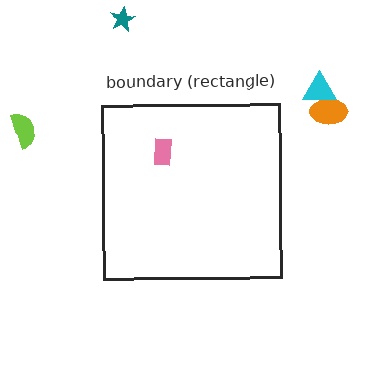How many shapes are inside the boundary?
1 inside, 4 outside.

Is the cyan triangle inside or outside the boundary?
Outside.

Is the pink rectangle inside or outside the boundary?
Inside.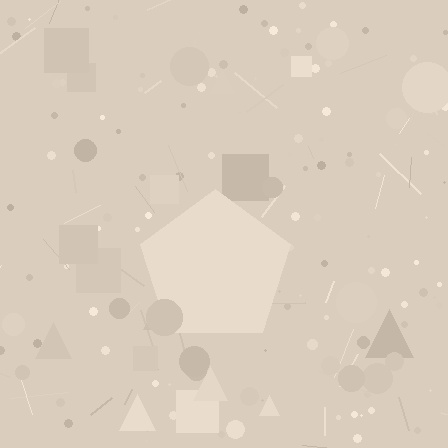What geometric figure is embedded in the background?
A pentagon is embedded in the background.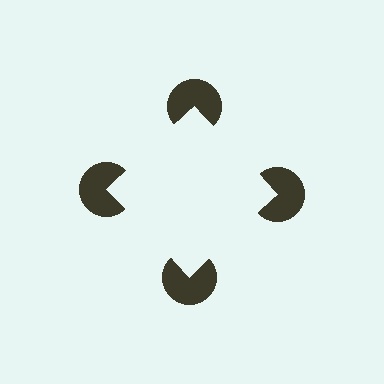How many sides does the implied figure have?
4 sides.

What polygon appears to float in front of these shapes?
An illusory square — its edges are inferred from the aligned wedge cuts in the pac-man discs, not physically drawn.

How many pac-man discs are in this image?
There are 4 — one at each vertex of the illusory square.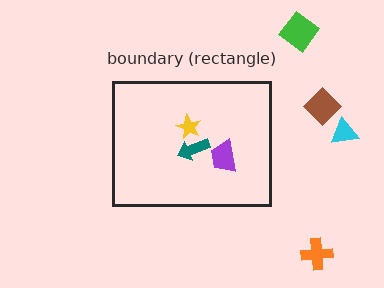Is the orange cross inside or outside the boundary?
Outside.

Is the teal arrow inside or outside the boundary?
Inside.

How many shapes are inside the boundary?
3 inside, 4 outside.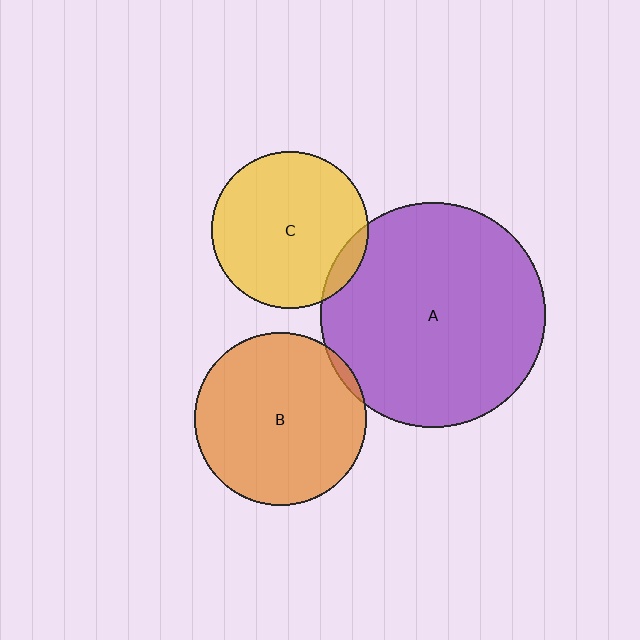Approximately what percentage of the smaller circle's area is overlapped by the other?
Approximately 10%.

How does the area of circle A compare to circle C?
Approximately 2.1 times.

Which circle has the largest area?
Circle A (purple).